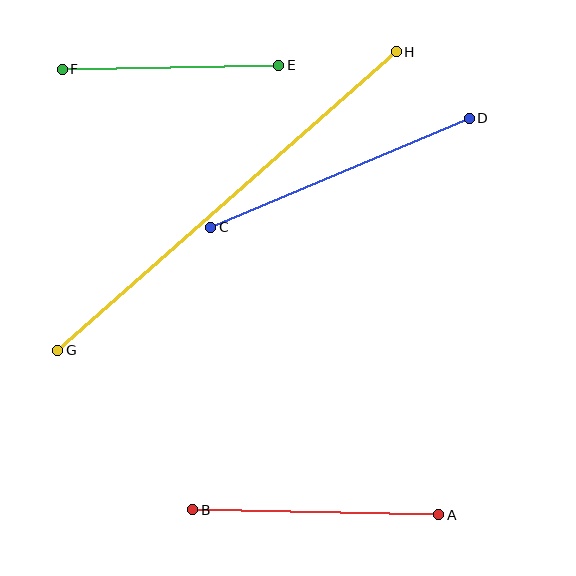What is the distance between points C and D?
The distance is approximately 281 pixels.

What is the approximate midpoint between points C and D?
The midpoint is at approximately (340, 173) pixels.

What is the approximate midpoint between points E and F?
The midpoint is at approximately (170, 67) pixels.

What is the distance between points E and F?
The distance is approximately 216 pixels.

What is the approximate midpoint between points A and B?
The midpoint is at approximately (316, 512) pixels.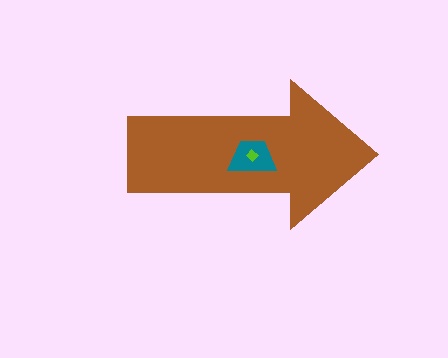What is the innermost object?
The lime diamond.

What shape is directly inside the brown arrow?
The teal trapezoid.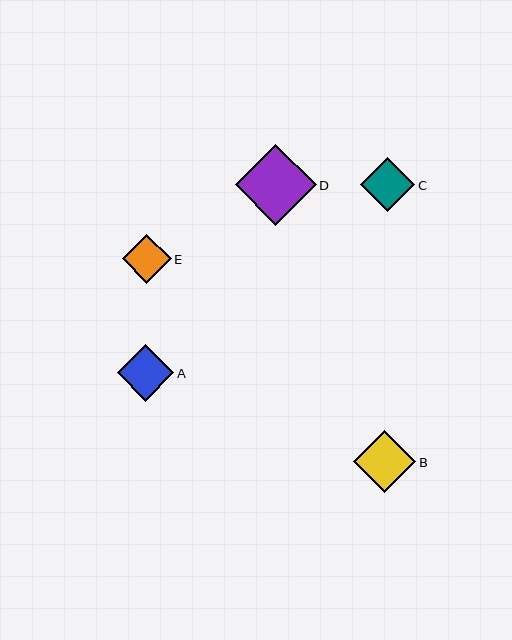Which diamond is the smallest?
Diamond E is the smallest with a size of approximately 49 pixels.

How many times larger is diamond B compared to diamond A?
Diamond B is approximately 1.1 times the size of diamond A.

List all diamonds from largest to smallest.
From largest to smallest: D, B, A, C, E.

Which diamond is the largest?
Diamond D is the largest with a size of approximately 81 pixels.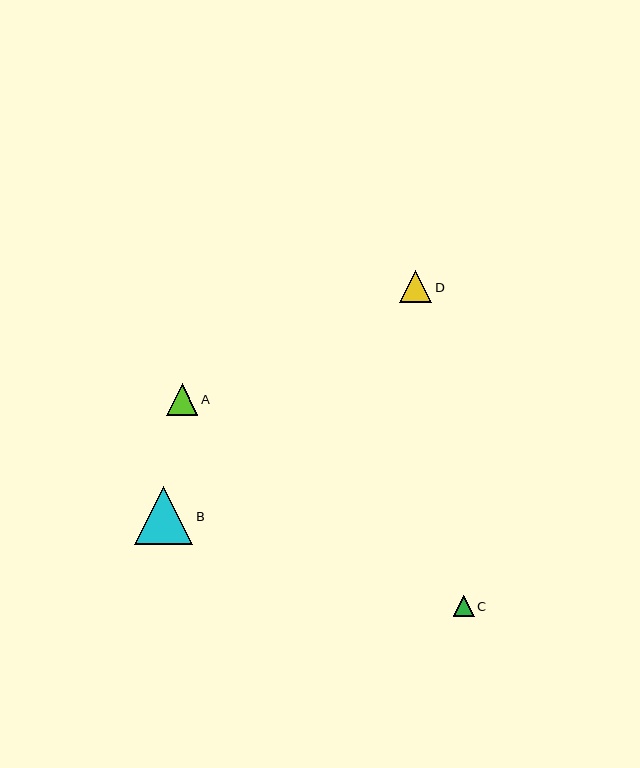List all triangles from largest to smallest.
From largest to smallest: B, D, A, C.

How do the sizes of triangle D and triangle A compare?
Triangle D and triangle A are approximately the same size.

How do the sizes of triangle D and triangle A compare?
Triangle D and triangle A are approximately the same size.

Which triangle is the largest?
Triangle B is the largest with a size of approximately 58 pixels.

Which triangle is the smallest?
Triangle C is the smallest with a size of approximately 21 pixels.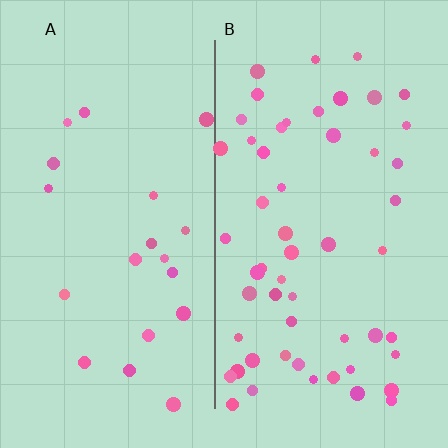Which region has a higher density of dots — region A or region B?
B (the right).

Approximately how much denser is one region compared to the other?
Approximately 2.7× — region B over region A.